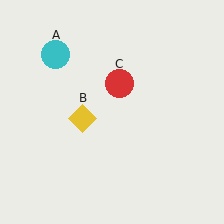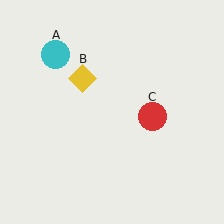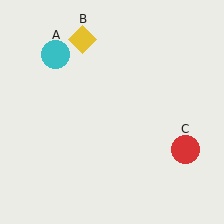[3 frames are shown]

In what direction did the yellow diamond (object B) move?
The yellow diamond (object B) moved up.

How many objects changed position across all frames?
2 objects changed position: yellow diamond (object B), red circle (object C).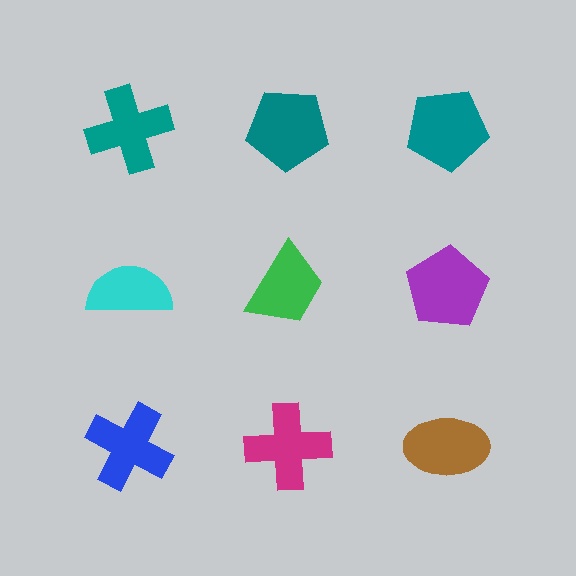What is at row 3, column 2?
A magenta cross.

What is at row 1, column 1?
A teal cross.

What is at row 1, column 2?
A teal pentagon.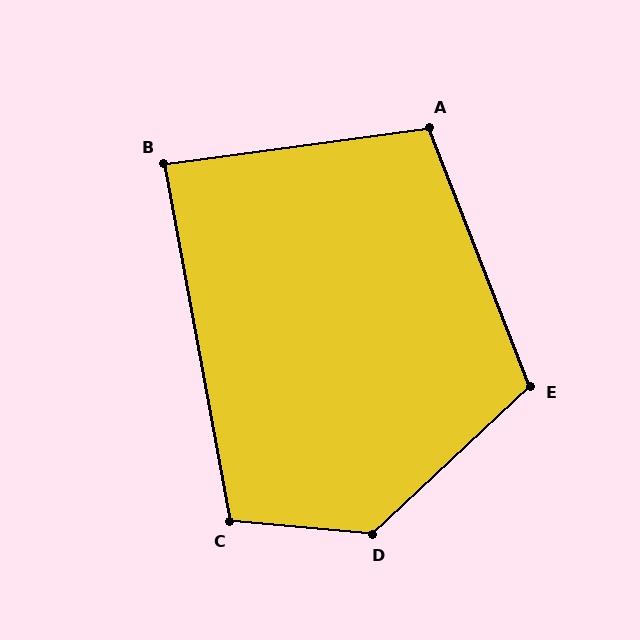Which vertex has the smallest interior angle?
B, at approximately 87 degrees.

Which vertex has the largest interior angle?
D, at approximately 132 degrees.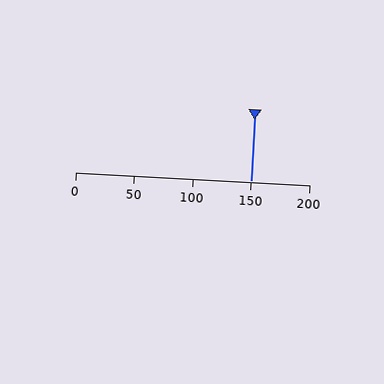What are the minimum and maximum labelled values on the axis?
The axis runs from 0 to 200.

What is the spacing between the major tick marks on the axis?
The major ticks are spaced 50 apart.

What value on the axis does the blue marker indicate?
The marker indicates approximately 150.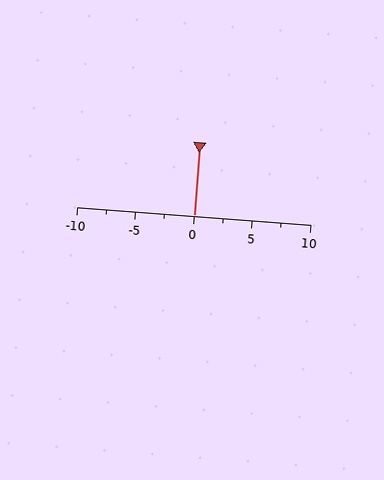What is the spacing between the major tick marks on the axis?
The major ticks are spaced 5 apart.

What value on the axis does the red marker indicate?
The marker indicates approximately 0.